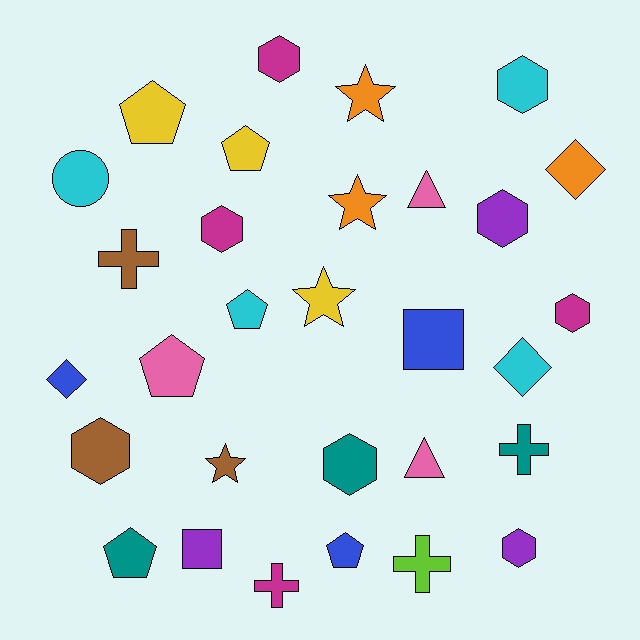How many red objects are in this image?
There are no red objects.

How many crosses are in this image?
There are 4 crosses.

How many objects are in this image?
There are 30 objects.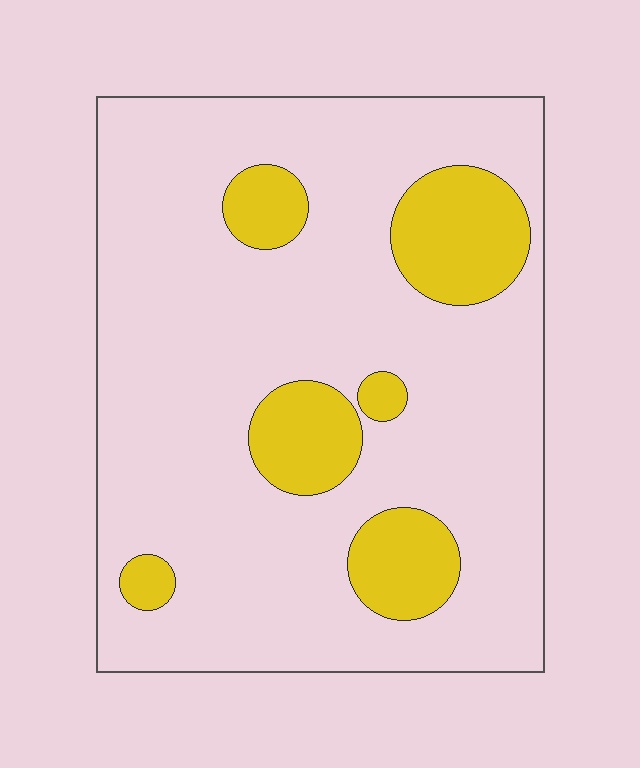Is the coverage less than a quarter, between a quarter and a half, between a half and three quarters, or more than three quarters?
Less than a quarter.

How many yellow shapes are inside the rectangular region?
6.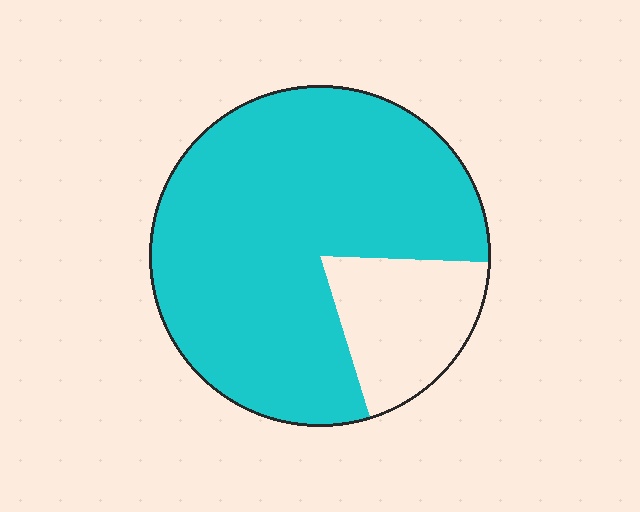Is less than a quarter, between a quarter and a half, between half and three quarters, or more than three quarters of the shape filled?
More than three quarters.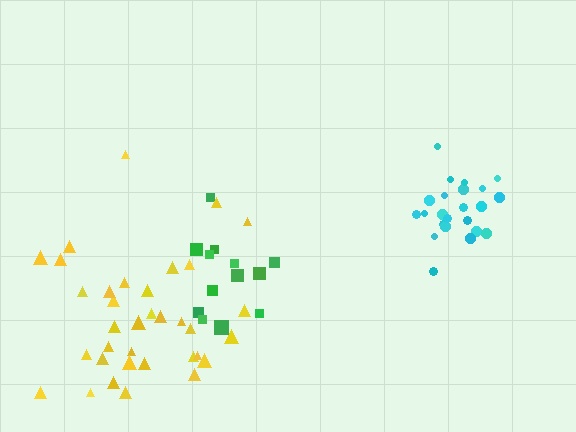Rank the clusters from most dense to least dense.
cyan, green, yellow.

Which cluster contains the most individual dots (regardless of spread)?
Yellow (35).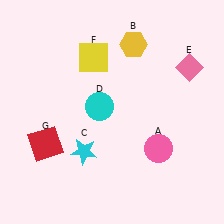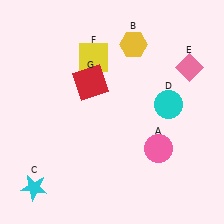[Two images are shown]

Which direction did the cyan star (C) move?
The cyan star (C) moved left.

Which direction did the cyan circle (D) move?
The cyan circle (D) moved right.